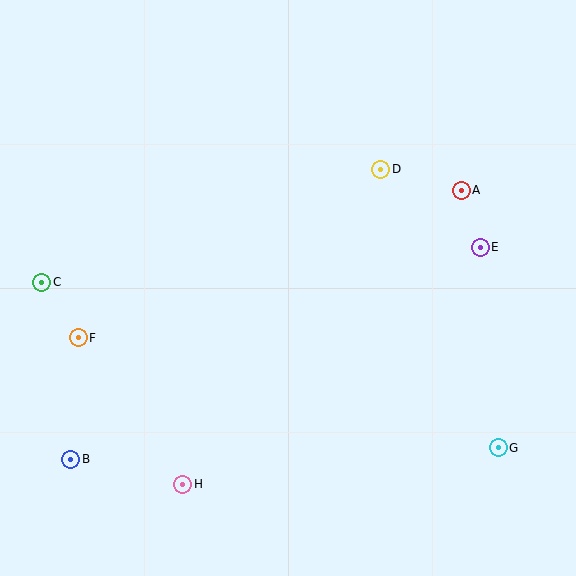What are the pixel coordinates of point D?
Point D is at (381, 169).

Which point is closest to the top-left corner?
Point C is closest to the top-left corner.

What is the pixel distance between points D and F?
The distance between D and F is 347 pixels.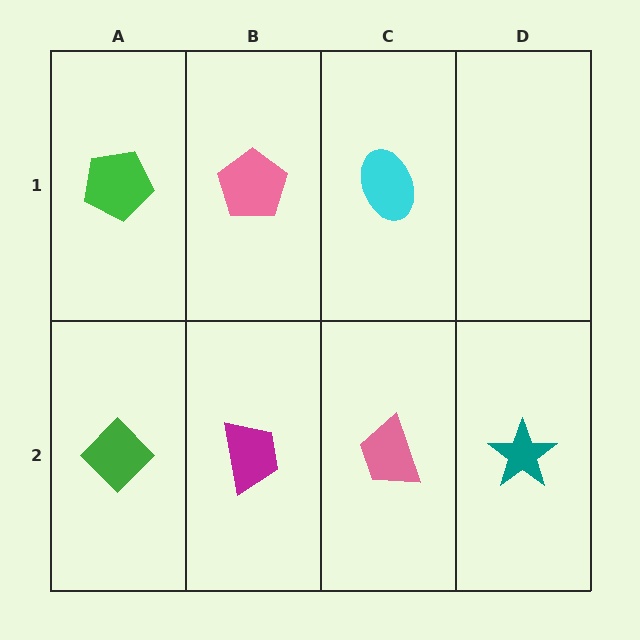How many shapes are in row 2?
4 shapes.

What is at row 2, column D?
A teal star.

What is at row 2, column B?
A magenta trapezoid.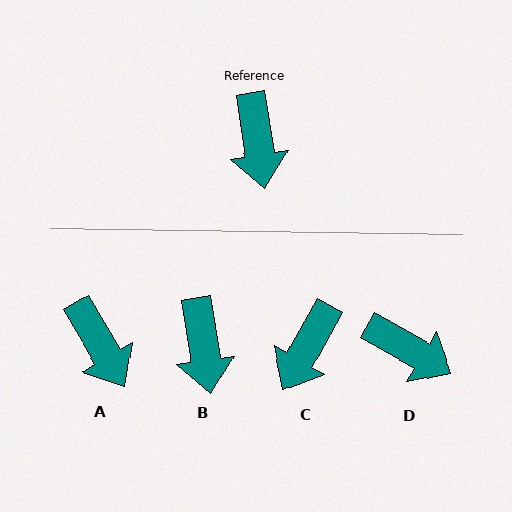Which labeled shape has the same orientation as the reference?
B.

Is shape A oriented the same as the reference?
No, it is off by about 22 degrees.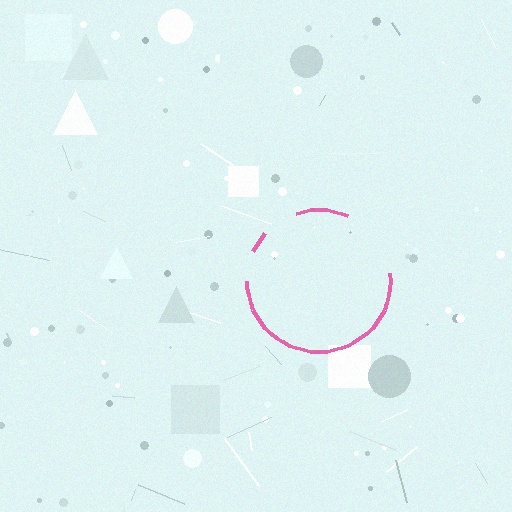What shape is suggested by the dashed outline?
The dashed outline suggests a circle.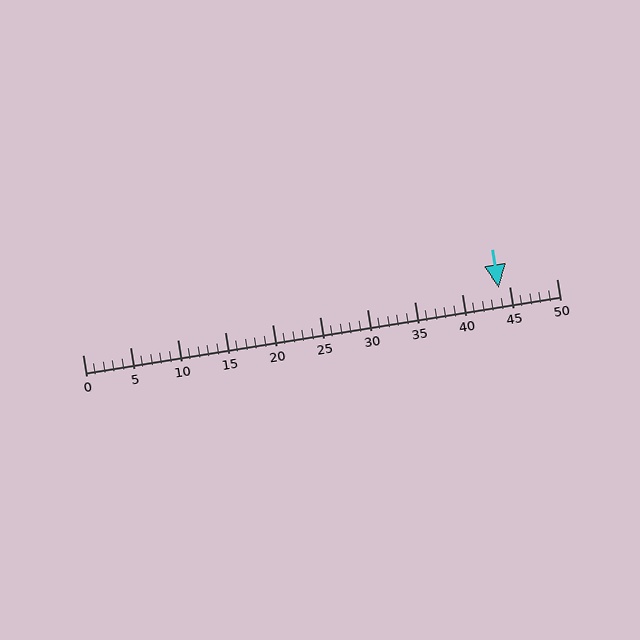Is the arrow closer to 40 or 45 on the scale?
The arrow is closer to 45.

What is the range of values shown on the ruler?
The ruler shows values from 0 to 50.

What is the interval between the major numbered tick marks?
The major tick marks are spaced 5 units apart.